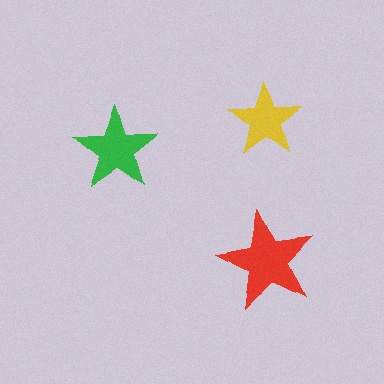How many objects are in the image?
There are 3 objects in the image.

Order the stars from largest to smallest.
the red one, the green one, the yellow one.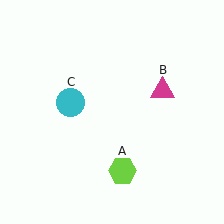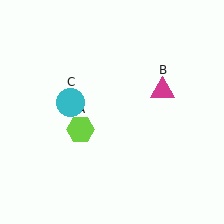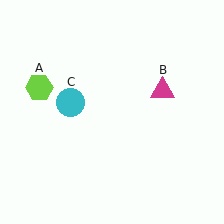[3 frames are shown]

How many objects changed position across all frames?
1 object changed position: lime hexagon (object A).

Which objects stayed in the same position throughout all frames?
Magenta triangle (object B) and cyan circle (object C) remained stationary.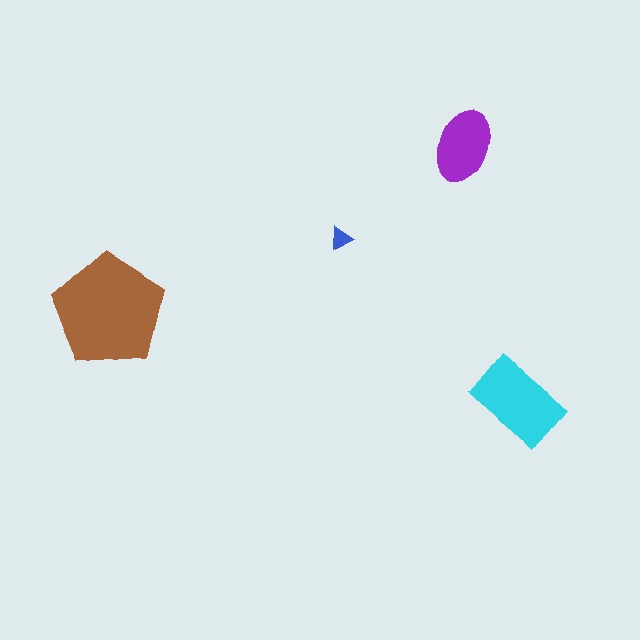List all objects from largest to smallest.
The brown pentagon, the cyan rectangle, the purple ellipse, the blue triangle.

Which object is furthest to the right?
The cyan rectangle is rightmost.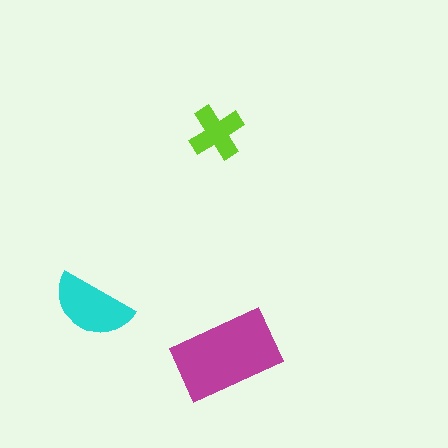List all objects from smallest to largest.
The lime cross, the cyan semicircle, the magenta rectangle.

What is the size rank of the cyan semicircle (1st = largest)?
2nd.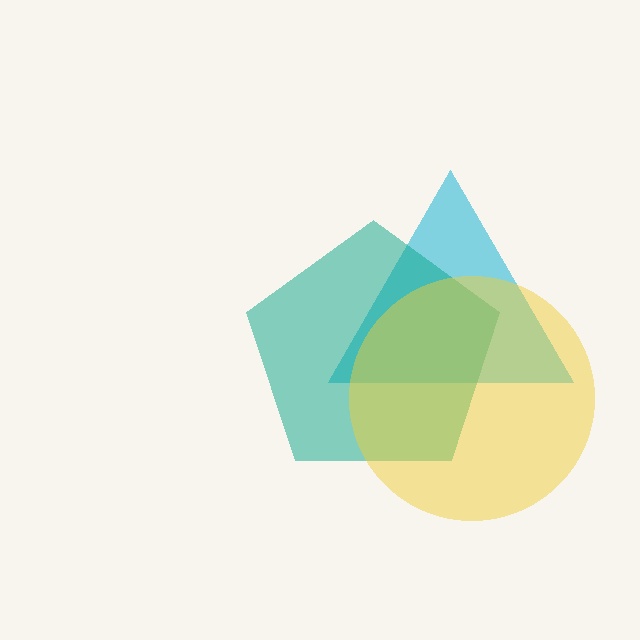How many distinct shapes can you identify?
There are 3 distinct shapes: a cyan triangle, a teal pentagon, a yellow circle.